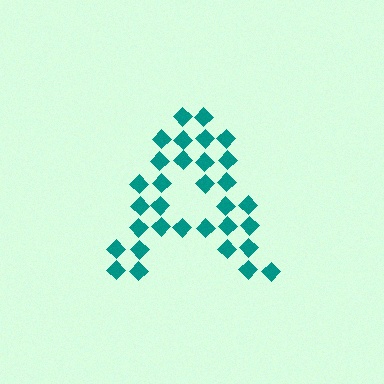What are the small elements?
The small elements are diamonds.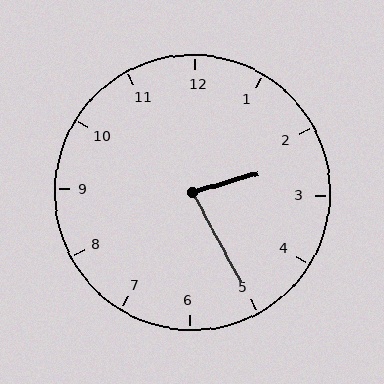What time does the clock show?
2:25.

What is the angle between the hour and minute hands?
Approximately 78 degrees.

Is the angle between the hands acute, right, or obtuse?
It is acute.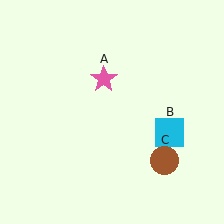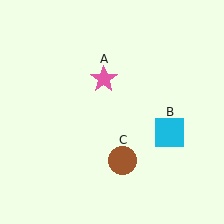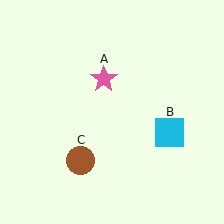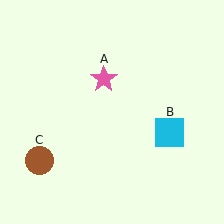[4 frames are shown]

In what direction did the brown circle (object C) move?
The brown circle (object C) moved left.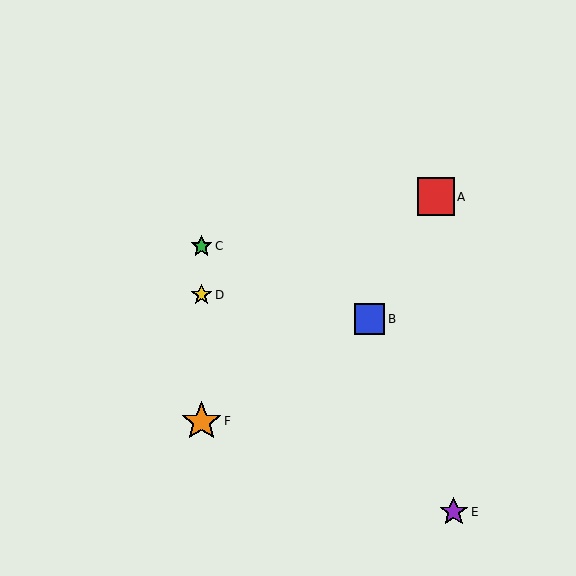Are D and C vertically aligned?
Yes, both are at x≈201.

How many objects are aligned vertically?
3 objects (C, D, F) are aligned vertically.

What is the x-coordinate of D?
Object D is at x≈201.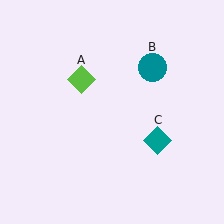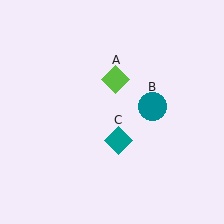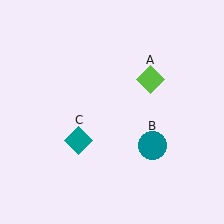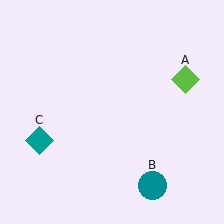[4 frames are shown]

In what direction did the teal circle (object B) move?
The teal circle (object B) moved down.